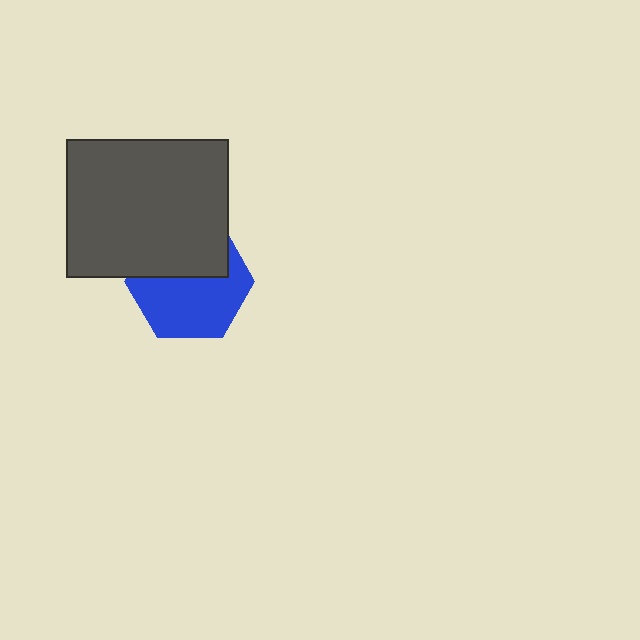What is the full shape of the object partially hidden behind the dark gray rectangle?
The partially hidden object is a blue hexagon.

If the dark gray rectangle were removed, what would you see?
You would see the complete blue hexagon.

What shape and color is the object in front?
The object in front is a dark gray rectangle.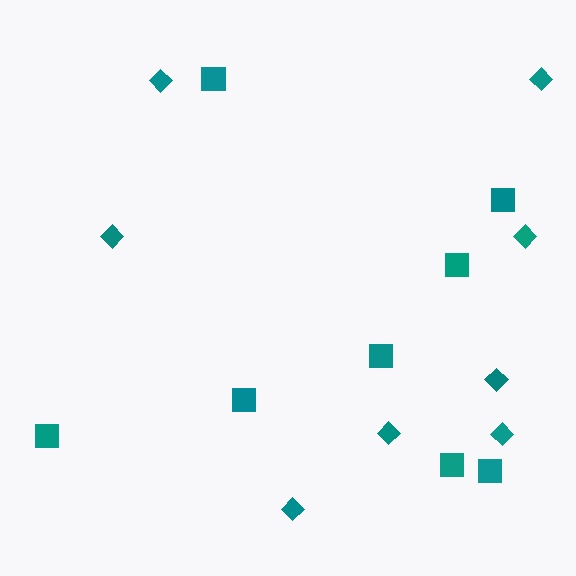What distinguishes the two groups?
There are 2 groups: one group of diamonds (8) and one group of squares (8).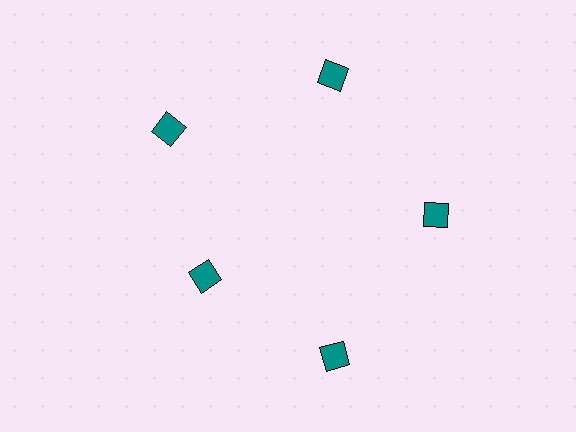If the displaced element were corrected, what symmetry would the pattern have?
It would have 5-fold rotational symmetry — the pattern would map onto itself every 72 degrees.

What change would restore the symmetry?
The symmetry would be restored by moving it outward, back onto the ring so that all 5 diamonds sit at equal angles and equal distance from the center.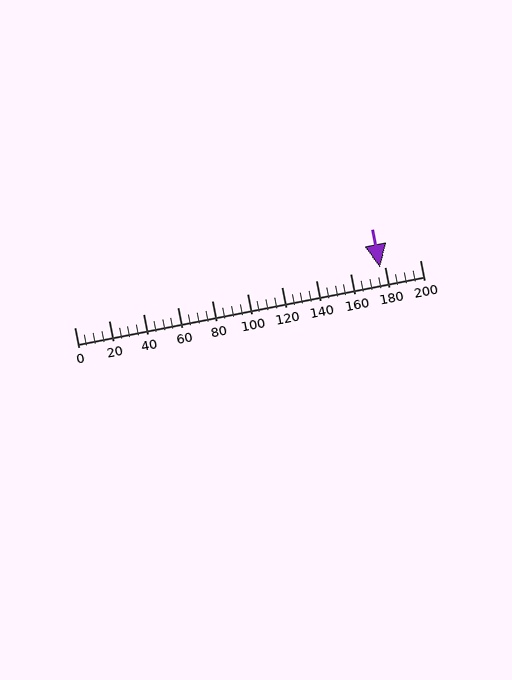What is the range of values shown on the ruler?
The ruler shows values from 0 to 200.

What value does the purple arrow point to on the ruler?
The purple arrow points to approximately 177.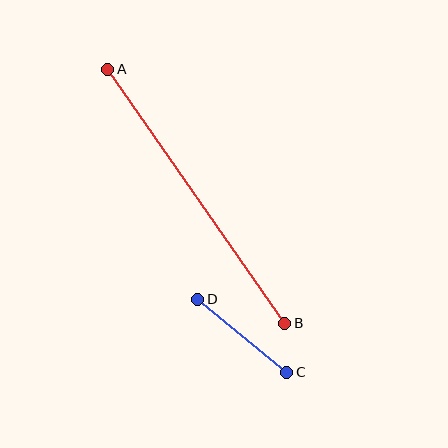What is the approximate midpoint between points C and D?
The midpoint is at approximately (242, 336) pixels.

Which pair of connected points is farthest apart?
Points A and B are farthest apart.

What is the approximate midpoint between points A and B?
The midpoint is at approximately (196, 196) pixels.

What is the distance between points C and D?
The distance is approximately 115 pixels.